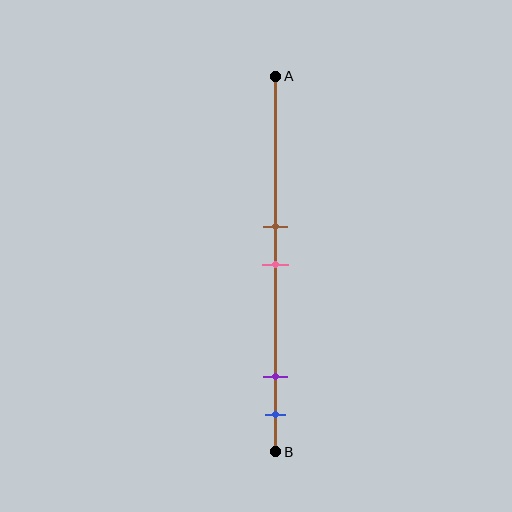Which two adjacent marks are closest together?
The brown and pink marks are the closest adjacent pair.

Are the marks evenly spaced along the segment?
No, the marks are not evenly spaced.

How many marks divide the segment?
There are 4 marks dividing the segment.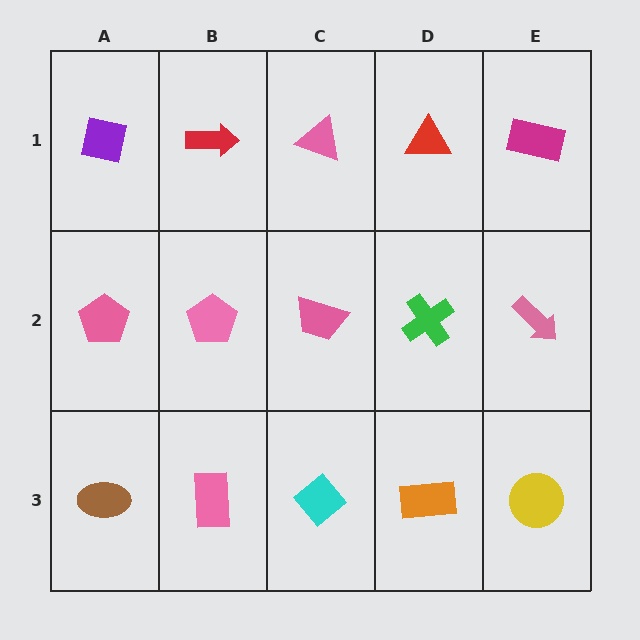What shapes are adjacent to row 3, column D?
A green cross (row 2, column D), a cyan diamond (row 3, column C), a yellow circle (row 3, column E).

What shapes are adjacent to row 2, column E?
A magenta rectangle (row 1, column E), a yellow circle (row 3, column E), a green cross (row 2, column D).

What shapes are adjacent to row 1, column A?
A pink pentagon (row 2, column A), a red arrow (row 1, column B).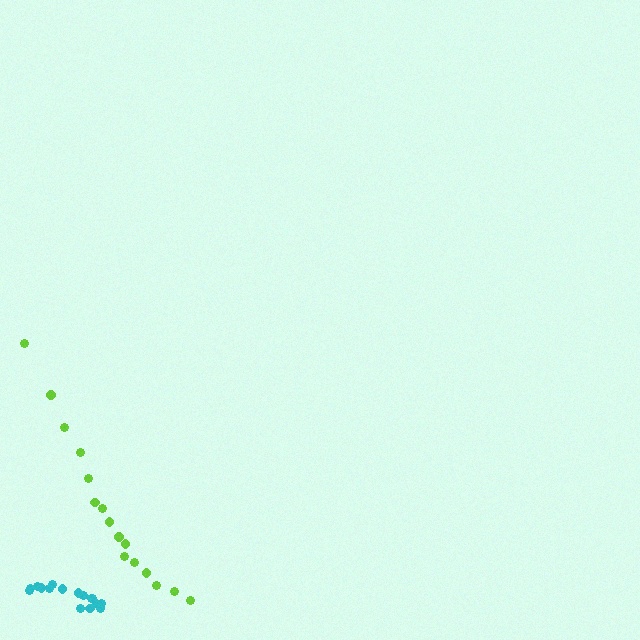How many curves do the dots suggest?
There are 2 distinct paths.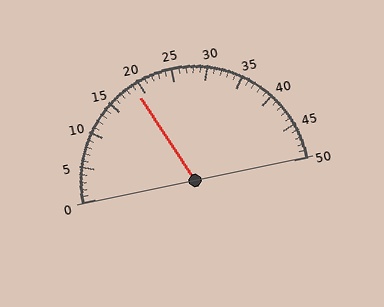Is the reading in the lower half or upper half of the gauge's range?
The reading is in the lower half of the range (0 to 50).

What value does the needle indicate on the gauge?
The needle indicates approximately 19.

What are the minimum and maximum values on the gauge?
The gauge ranges from 0 to 50.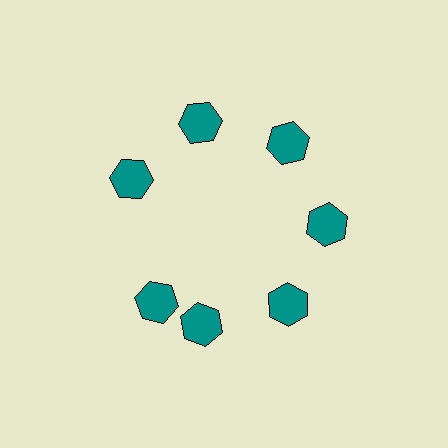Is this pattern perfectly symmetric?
No. The 7 teal hexagons are arranged in a ring, but one element near the 8 o'clock position is rotated out of alignment along the ring, breaking the 7-fold rotational symmetry.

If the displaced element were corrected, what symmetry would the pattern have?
It would have 7-fold rotational symmetry — the pattern would map onto itself every 51 degrees.